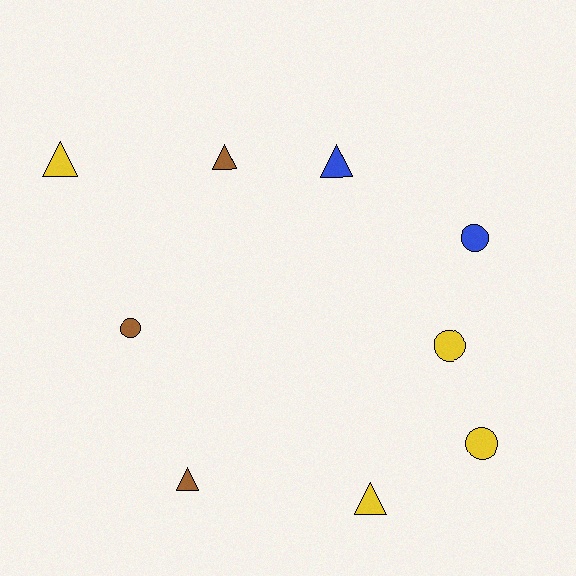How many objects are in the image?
There are 9 objects.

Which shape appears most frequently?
Triangle, with 5 objects.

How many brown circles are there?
There is 1 brown circle.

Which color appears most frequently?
Yellow, with 4 objects.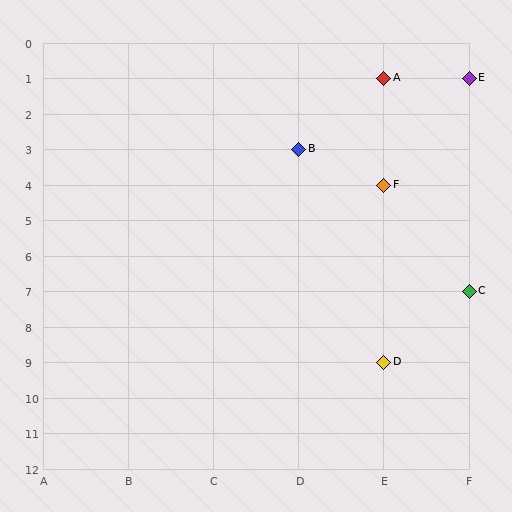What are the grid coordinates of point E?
Point E is at grid coordinates (F, 1).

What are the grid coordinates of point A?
Point A is at grid coordinates (E, 1).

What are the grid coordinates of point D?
Point D is at grid coordinates (E, 9).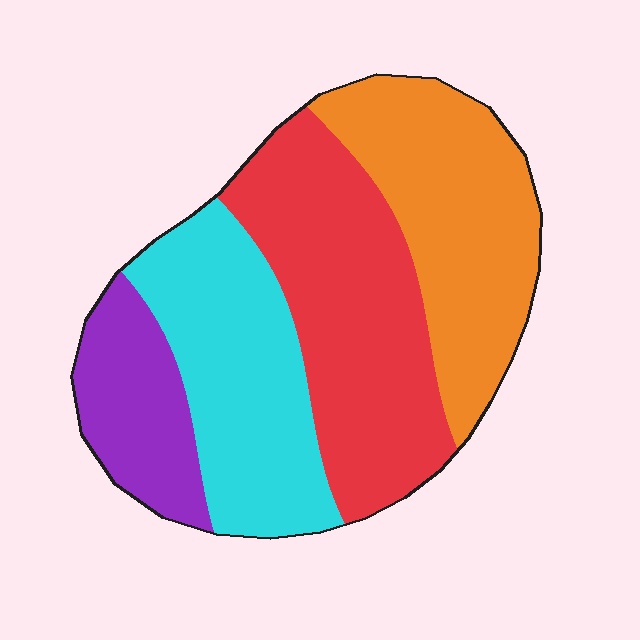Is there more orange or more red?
Red.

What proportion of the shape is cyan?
Cyan covers 26% of the shape.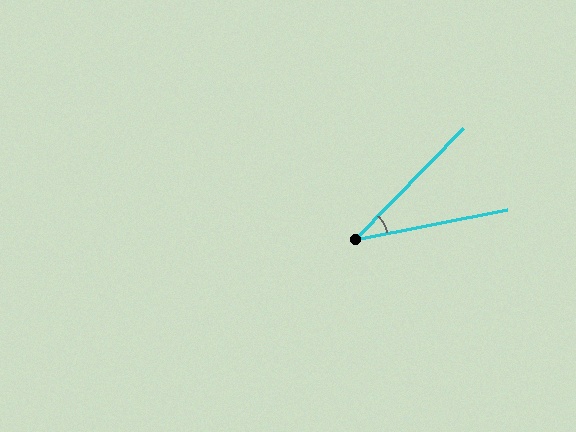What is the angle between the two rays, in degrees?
Approximately 35 degrees.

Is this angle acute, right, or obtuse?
It is acute.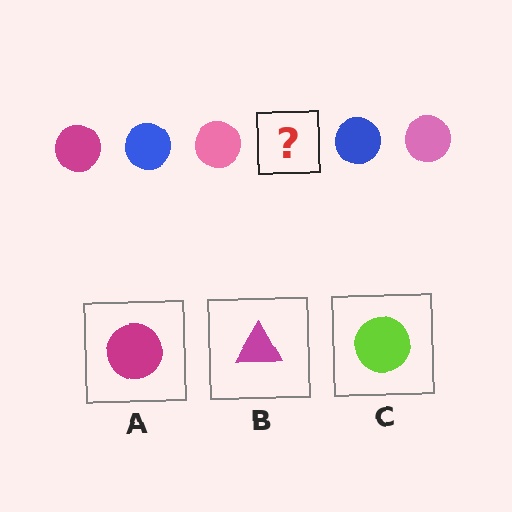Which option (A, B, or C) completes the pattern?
A.